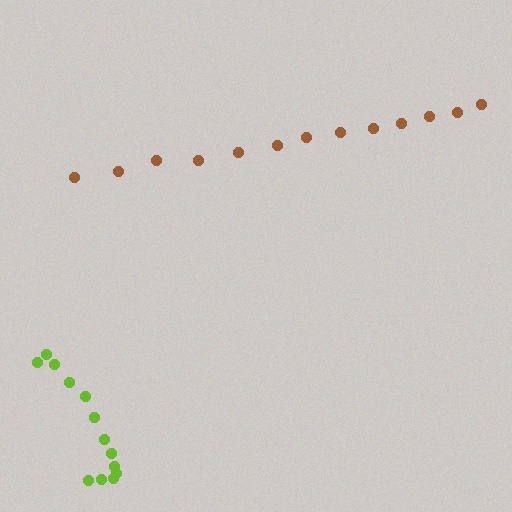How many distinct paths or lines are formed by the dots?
There are 2 distinct paths.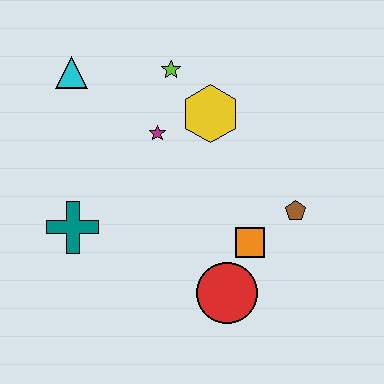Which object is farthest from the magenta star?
The red circle is farthest from the magenta star.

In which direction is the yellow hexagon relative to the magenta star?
The yellow hexagon is to the right of the magenta star.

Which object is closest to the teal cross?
The magenta star is closest to the teal cross.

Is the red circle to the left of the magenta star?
No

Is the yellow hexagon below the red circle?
No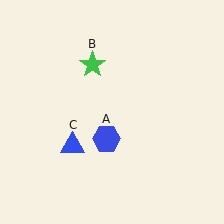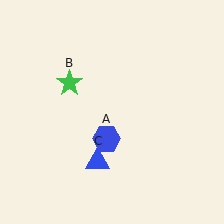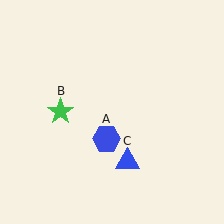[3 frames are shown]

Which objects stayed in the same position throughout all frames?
Blue hexagon (object A) remained stationary.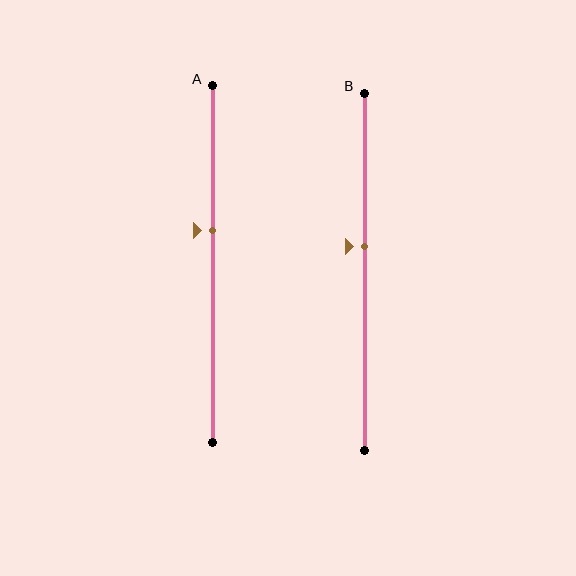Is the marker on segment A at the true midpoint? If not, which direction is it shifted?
No, the marker on segment A is shifted upward by about 9% of the segment length.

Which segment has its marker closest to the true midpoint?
Segment B has its marker closest to the true midpoint.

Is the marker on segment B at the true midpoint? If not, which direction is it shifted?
No, the marker on segment B is shifted upward by about 7% of the segment length.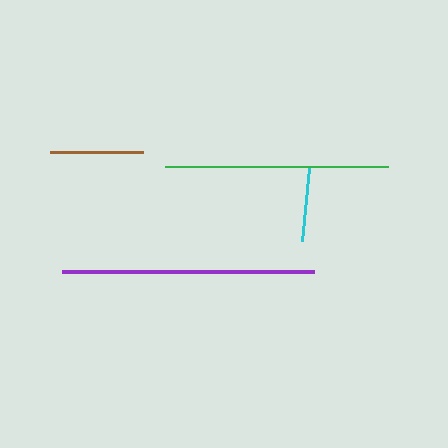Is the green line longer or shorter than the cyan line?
The green line is longer than the cyan line.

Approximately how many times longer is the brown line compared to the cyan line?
The brown line is approximately 1.3 times the length of the cyan line.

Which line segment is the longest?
The purple line is the longest at approximately 252 pixels.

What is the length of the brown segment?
The brown segment is approximately 93 pixels long.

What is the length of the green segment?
The green segment is approximately 223 pixels long.